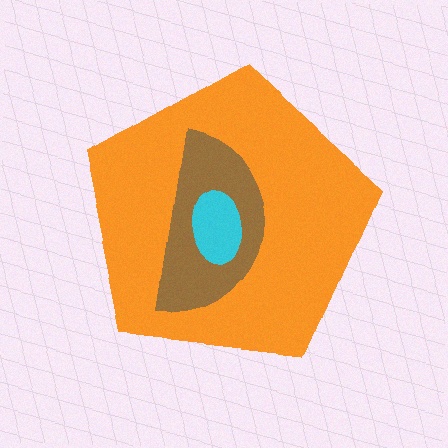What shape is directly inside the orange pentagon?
The brown semicircle.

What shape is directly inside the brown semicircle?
The cyan ellipse.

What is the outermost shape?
The orange pentagon.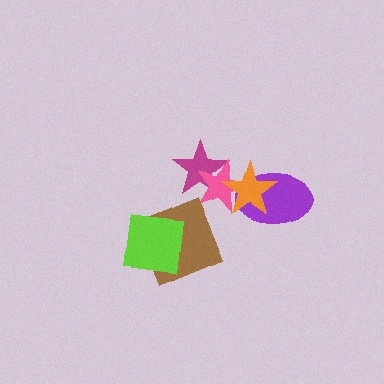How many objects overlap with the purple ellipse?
2 objects overlap with the purple ellipse.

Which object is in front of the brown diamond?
The lime square is in front of the brown diamond.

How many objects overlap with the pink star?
3 objects overlap with the pink star.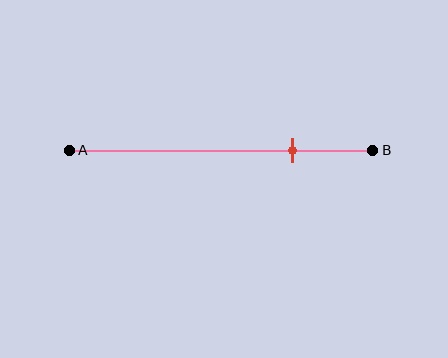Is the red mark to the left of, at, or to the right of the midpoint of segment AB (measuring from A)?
The red mark is to the right of the midpoint of segment AB.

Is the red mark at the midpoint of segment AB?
No, the mark is at about 75% from A, not at the 50% midpoint.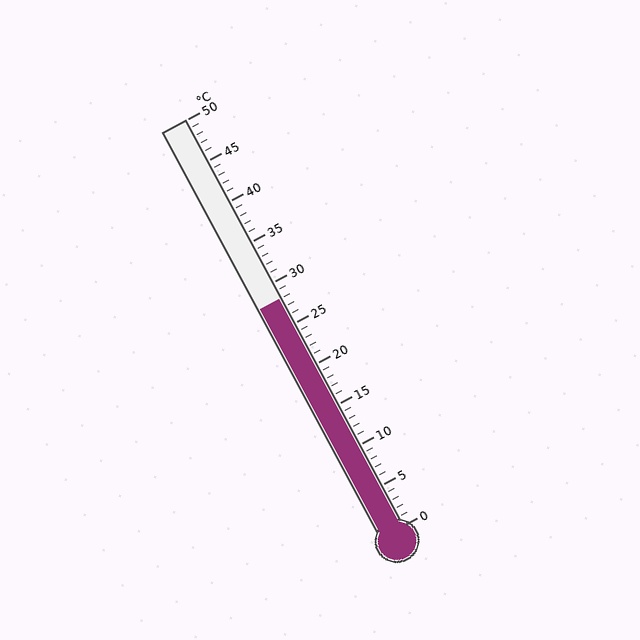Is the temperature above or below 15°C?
The temperature is above 15°C.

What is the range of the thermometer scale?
The thermometer scale ranges from 0°C to 50°C.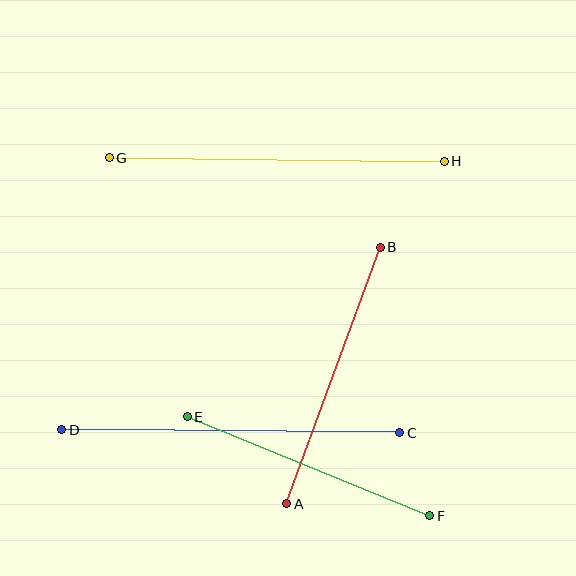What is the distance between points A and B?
The distance is approximately 273 pixels.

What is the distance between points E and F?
The distance is approximately 262 pixels.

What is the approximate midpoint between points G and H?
The midpoint is at approximately (277, 160) pixels.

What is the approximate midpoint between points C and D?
The midpoint is at approximately (231, 431) pixels.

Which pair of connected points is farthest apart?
Points C and D are farthest apart.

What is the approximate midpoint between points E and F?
The midpoint is at approximately (309, 466) pixels.